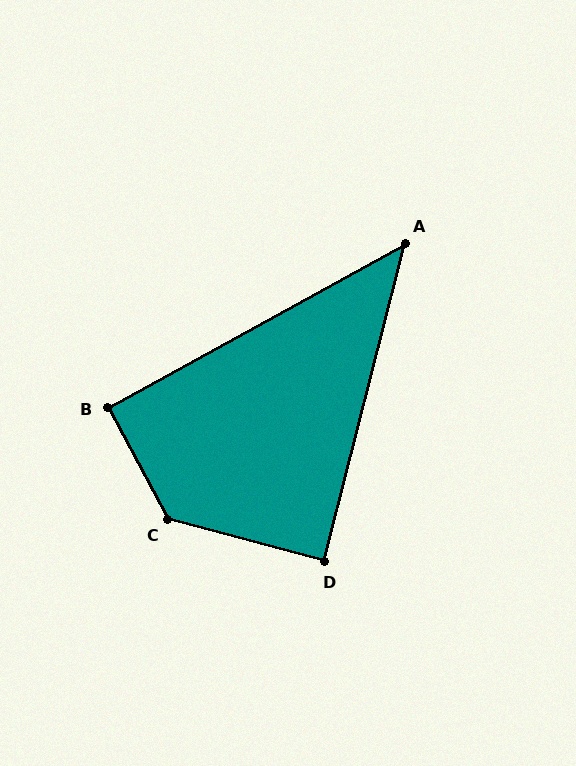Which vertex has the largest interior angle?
C, at approximately 133 degrees.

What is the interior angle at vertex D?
Approximately 89 degrees (approximately right).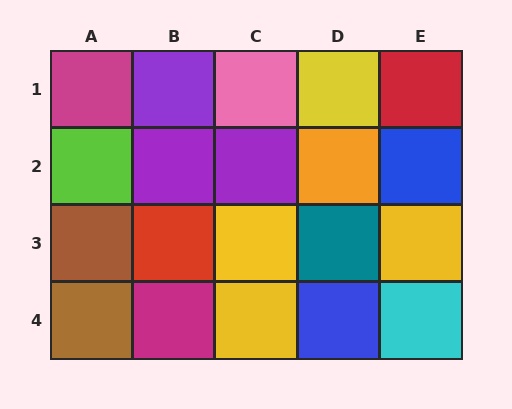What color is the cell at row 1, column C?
Pink.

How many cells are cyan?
1 cell is cyan.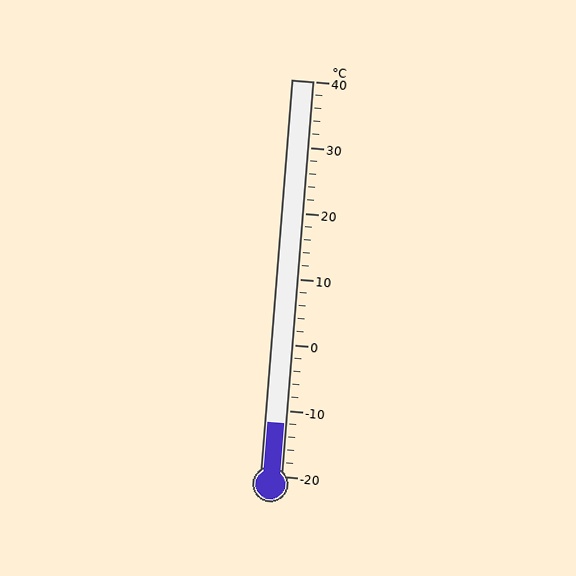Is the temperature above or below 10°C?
The temperature is below 10°C.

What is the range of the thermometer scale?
The thermometer scale ranges from -20°C to 40°C.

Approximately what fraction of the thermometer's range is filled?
The thermometer is filled to approximately 15% of its range.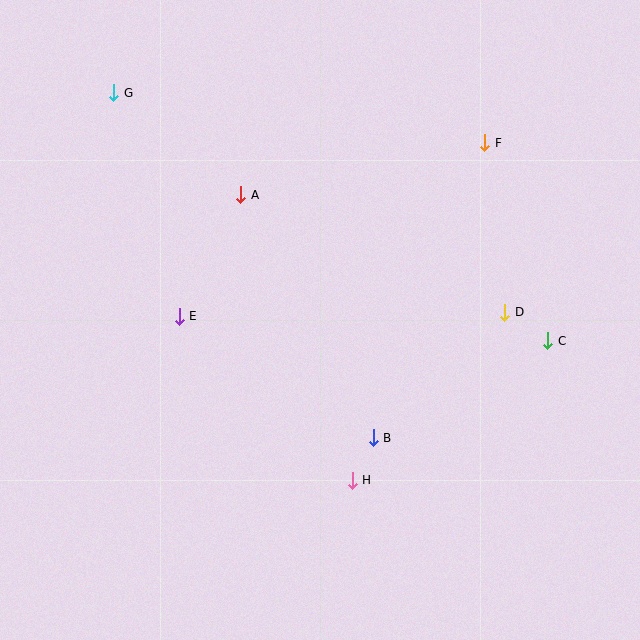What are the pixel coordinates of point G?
Point G is at (114, 93).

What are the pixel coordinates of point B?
Point B is at (373, 438).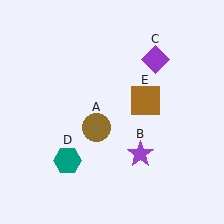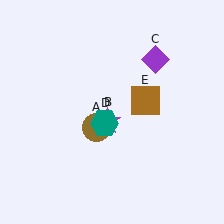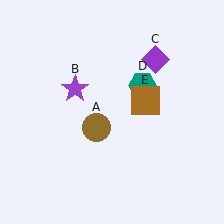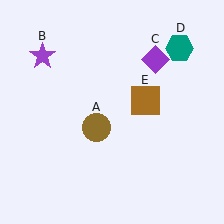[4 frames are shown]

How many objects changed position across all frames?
2 objects changed position: purple star (object B), teal hexagon (object D).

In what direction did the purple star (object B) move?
The purple star (object B) moved up and to the left.